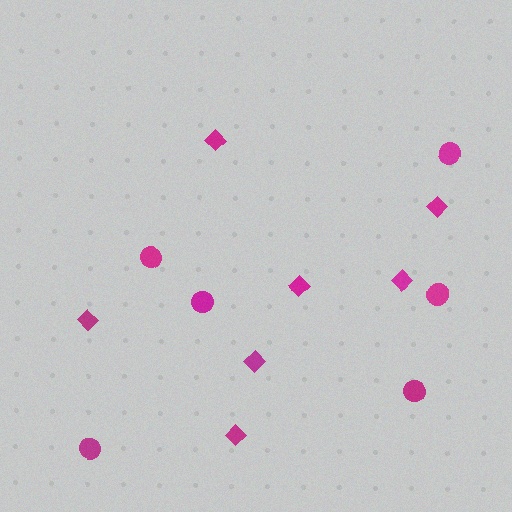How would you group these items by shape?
There are 2 groups: one group of diamonds (7) and one group of circles (6).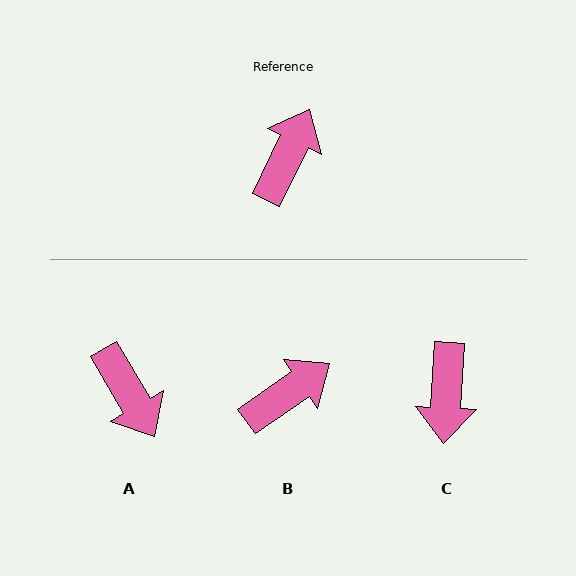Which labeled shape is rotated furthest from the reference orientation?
C, about 158 degrees away.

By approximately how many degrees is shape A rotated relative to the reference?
Approximately 124 degrees clockwise.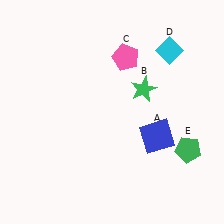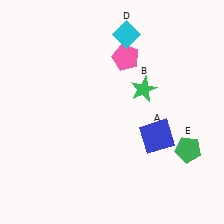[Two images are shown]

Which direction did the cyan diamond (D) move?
The cyan diamond (D) moved left.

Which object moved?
The cyan diamond (D) moved left.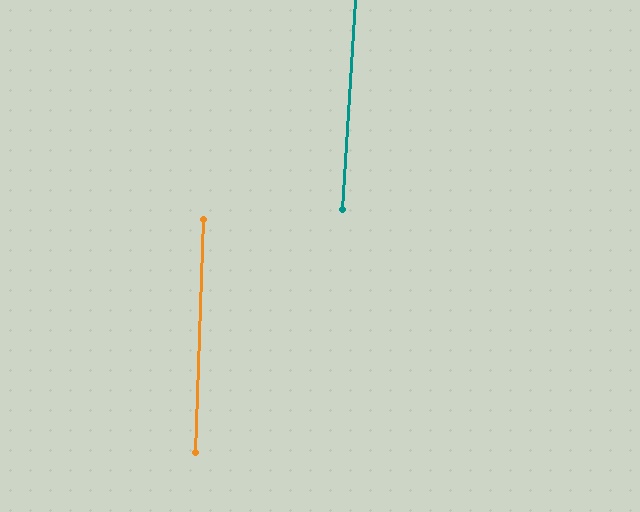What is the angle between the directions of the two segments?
Approximately 2 degrees.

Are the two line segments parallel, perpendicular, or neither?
Parallel — their directions differ by only 1.7°.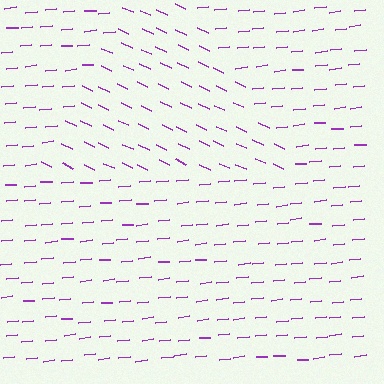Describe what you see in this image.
The image is filled with small purple line segments. A triangle region in the image has lines oriented differently from the surrounding lines, creating a visible texture boundary.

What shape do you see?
I see a triangle.